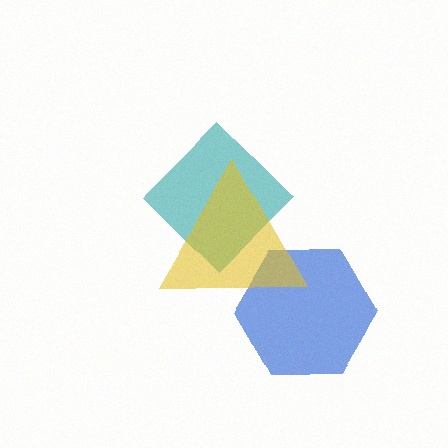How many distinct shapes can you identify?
There are 3 distinct shapes: a blue hexagon, a teal diamond, a yellow triangle.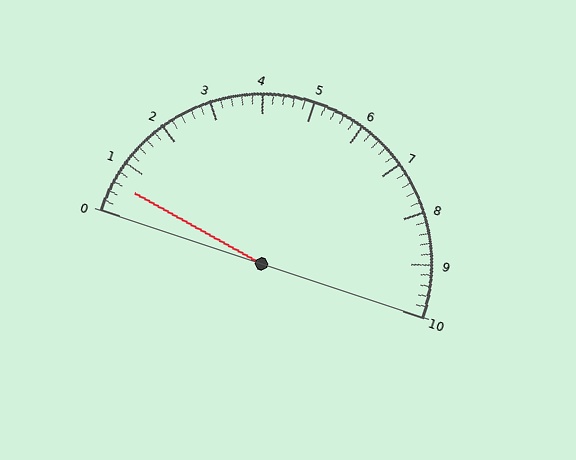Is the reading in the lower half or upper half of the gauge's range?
The reading is in the lower half of the range (0 to 10).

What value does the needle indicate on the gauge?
The needle indicates approximately 0.6.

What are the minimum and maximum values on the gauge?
The gauge ranges from 0 to 10.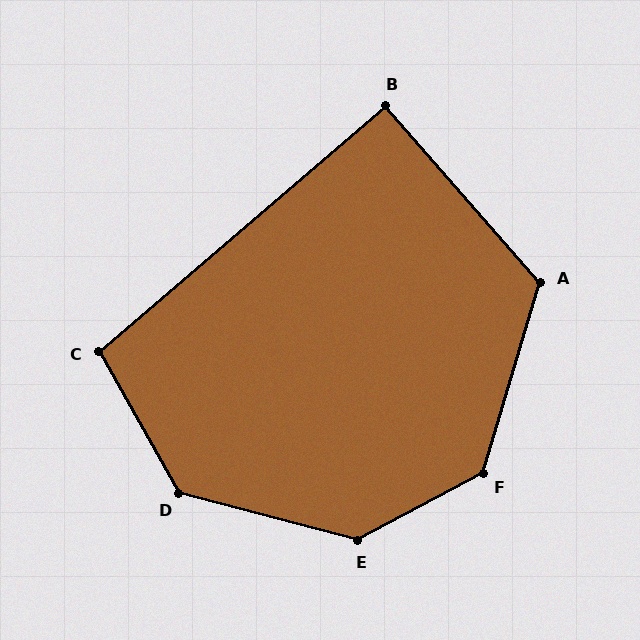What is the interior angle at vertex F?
Approximately 135 degrees (obtuse).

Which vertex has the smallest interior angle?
B, at approximately 91 degrees.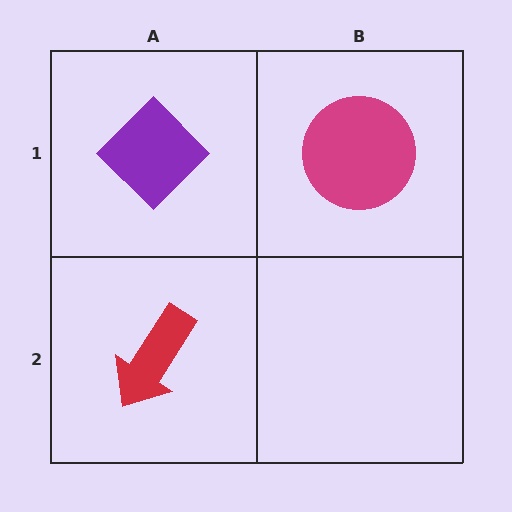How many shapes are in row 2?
1 shape.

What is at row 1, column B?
A magenta circle.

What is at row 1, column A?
A purple diamond.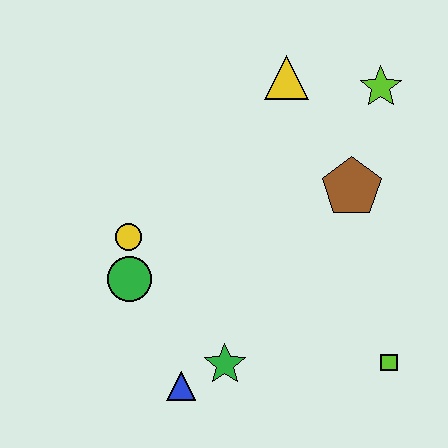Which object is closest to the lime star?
The yellow triangle is closest to the lime star.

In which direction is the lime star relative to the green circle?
The lime star is to the right of the green circle.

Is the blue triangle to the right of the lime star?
No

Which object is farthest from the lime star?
The blue triangle is farthest from the lime star.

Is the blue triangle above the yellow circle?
No